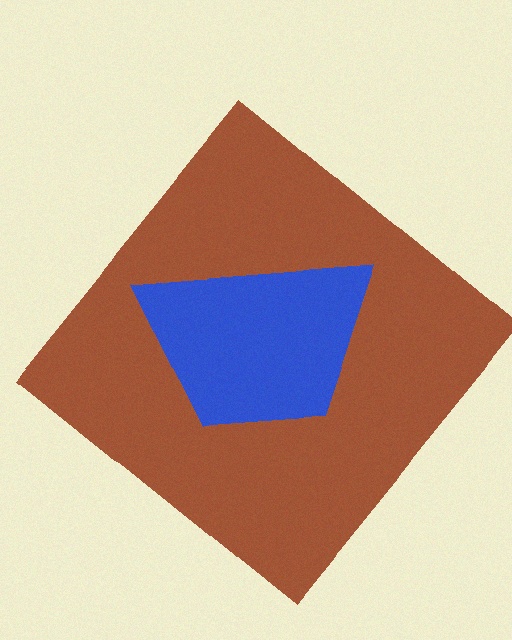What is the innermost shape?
The blue trapezoid.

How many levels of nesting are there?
2.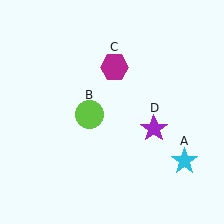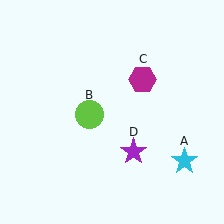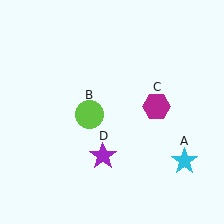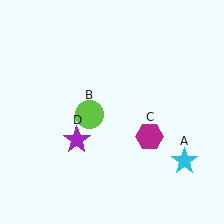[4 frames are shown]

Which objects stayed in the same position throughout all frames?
Cyan star (object A) and lime circle (object B) remained stationary.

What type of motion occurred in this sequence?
The magenta hexagon (object C), purple star (object D) rotated clockwise around the center of the scene.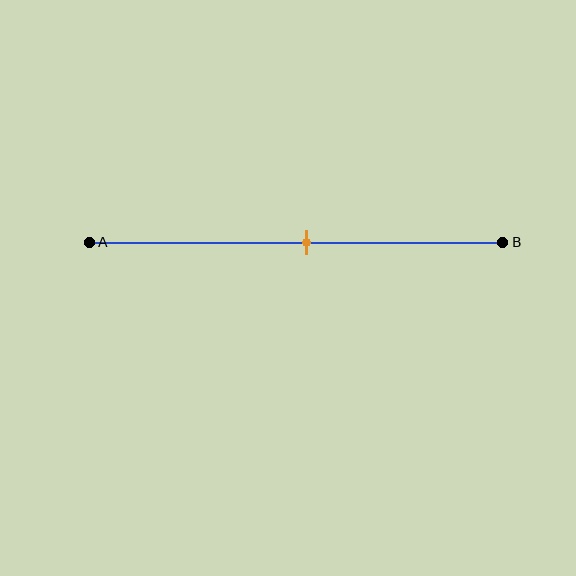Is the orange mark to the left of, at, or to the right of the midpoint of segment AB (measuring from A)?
The orange mark is approximately at the midpoint of segment AB.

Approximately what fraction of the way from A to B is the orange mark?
The orange mark is approximately 55% of the way from A to B.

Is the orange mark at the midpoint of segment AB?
Yes, the mark is approximately at the midpoint.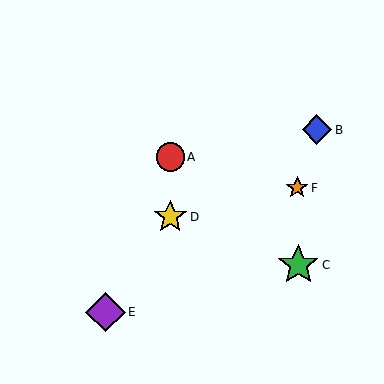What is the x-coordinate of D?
Object D is at x≈170.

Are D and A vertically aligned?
Yes, both are at x≈170.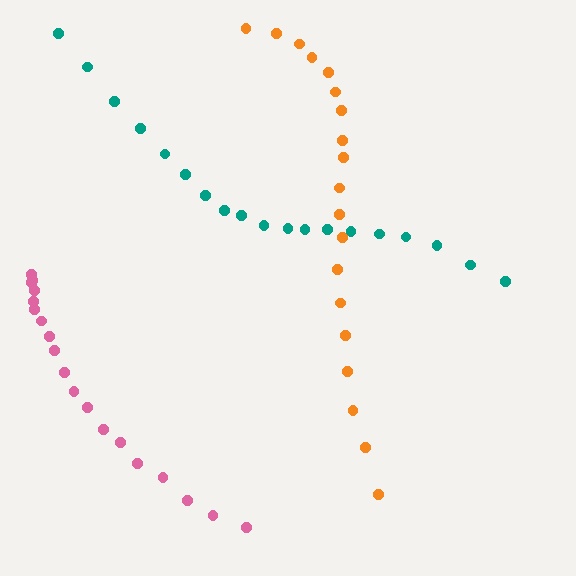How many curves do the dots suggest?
There are 3 distinct paths.